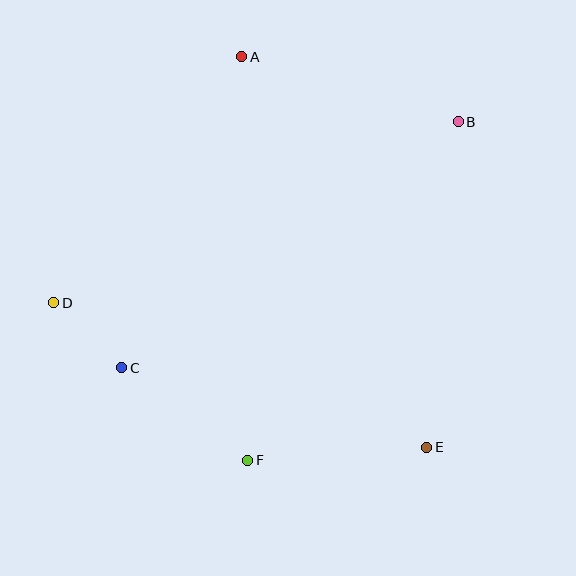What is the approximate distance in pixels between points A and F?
The distance between A and F is approximately 403 pixels.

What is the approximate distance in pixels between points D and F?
The distance between D and F is approximately 250 pixels.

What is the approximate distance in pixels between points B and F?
The distance between B and F is approximately 399 pixels.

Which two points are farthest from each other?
Points B and D are farthest from each other.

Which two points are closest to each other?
Points C and D are closest to each other.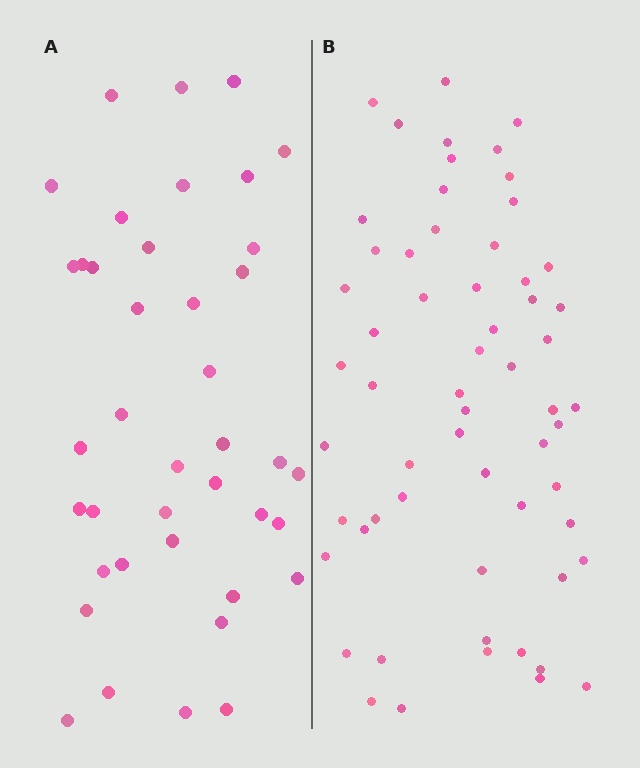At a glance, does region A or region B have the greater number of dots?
Region B (the right region) has more dots.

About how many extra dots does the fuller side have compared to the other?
Region B has approximately 20 more dots than region A.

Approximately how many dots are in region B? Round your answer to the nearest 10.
About 60 dots.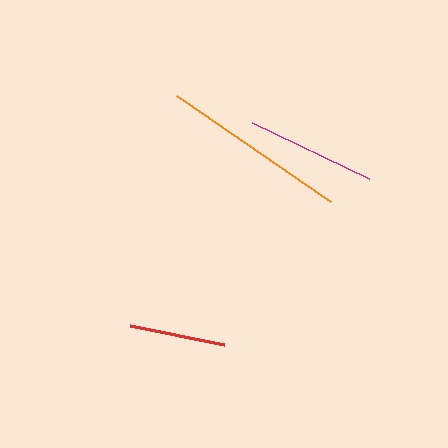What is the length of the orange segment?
The orange segment is approximately 187 pixels long.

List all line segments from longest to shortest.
From longest to shortest: orange, magenta, red.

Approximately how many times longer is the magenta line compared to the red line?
The magenta line is approximately 1.3 times the length of the red line.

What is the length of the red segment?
The red segment is approximately 96 pixels long.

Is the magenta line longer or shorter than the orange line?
The orange line is longer than the magenta line.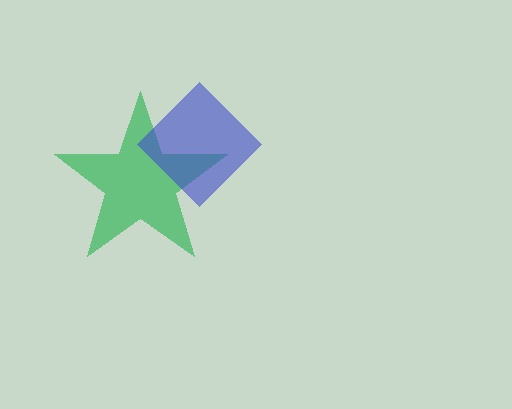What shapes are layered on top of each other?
The layered shapes are: a green star, a blue diamond.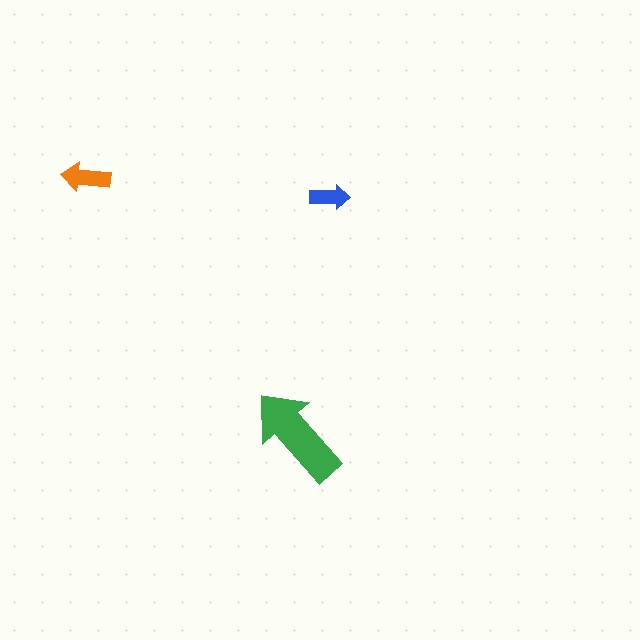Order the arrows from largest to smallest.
the green one, the orange one, the blue one.